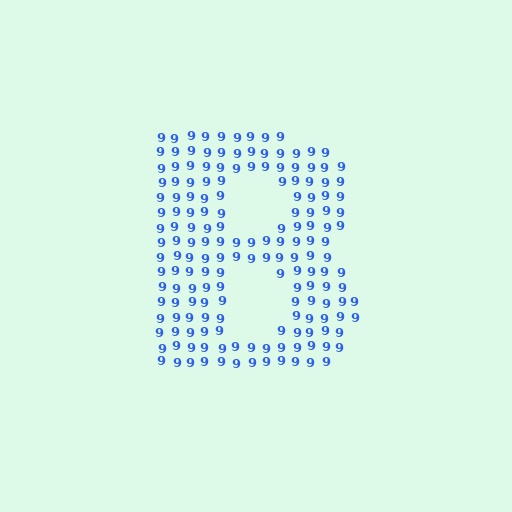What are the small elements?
The small elements are digit 9's.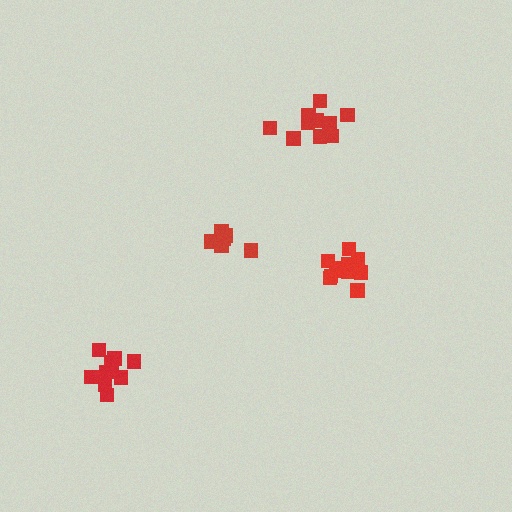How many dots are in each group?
Group 1: 11 dots, Group 2: 10 dots, Group 3: 7 dots, Group 4: 9 dots (37 total).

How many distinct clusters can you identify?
There are 4 distinct clusters.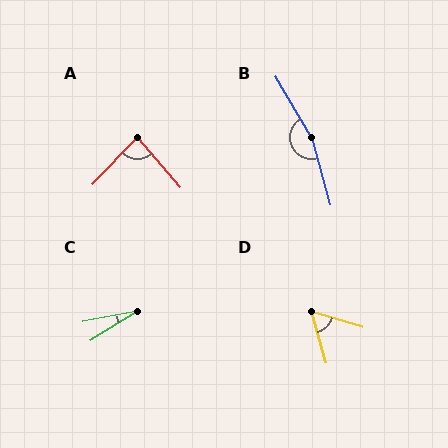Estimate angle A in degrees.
Approximately 85 degrees.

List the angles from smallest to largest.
C (21°), D (58°), A (85°), B (165°).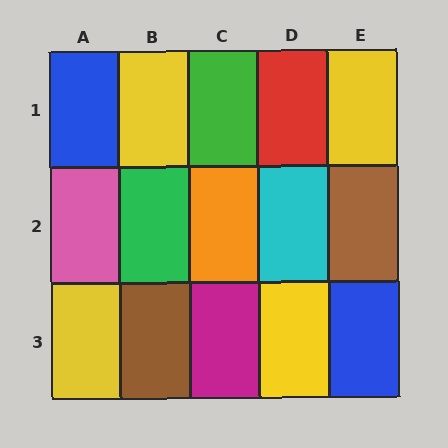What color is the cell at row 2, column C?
Orange.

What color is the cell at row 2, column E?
Brown.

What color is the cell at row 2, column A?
Pink.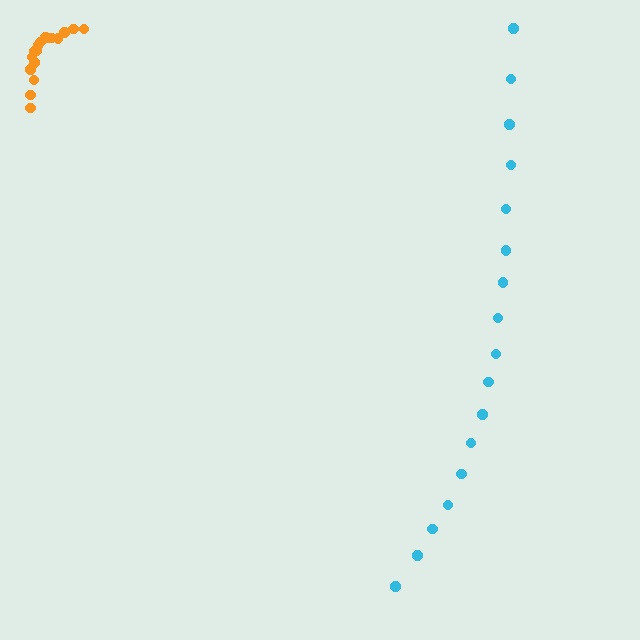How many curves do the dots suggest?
There are 2 distinct paths.